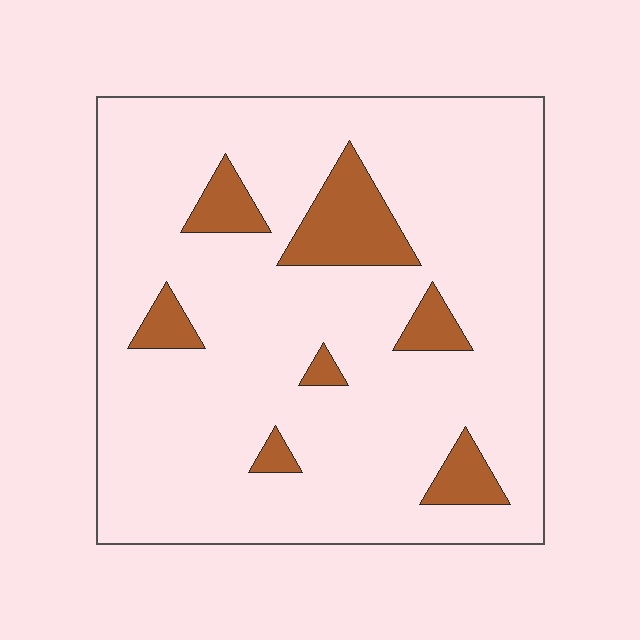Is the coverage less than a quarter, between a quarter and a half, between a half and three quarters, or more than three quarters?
Less than a quarter.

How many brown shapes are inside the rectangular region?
7.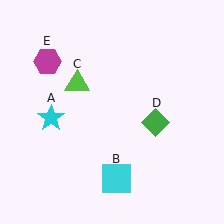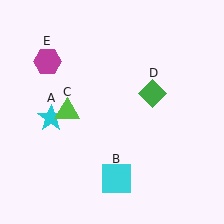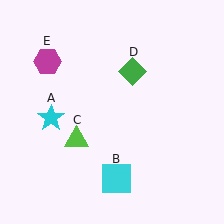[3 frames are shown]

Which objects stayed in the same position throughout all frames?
Cyan star (object A) and cyan square (object B) and magenta hexagon (object E) remained stationary.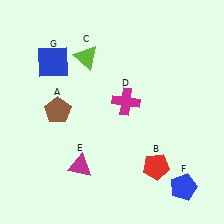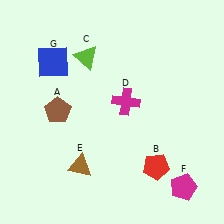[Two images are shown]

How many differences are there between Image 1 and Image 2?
There are 2 differences between the two images.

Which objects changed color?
E changed from magenta to brown. F changed from blue to magenta.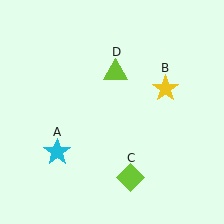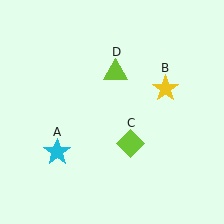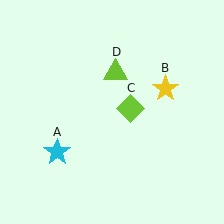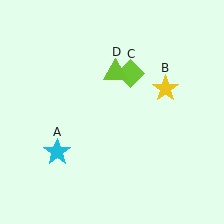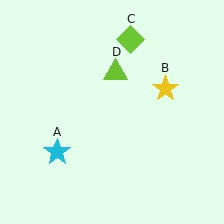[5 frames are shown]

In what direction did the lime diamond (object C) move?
The lime diamond (object C) moved up.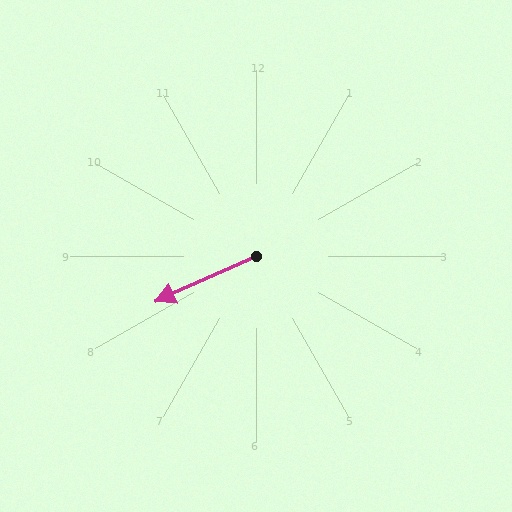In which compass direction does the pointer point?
Southwest.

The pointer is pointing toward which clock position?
Roughly 8 o'clock.